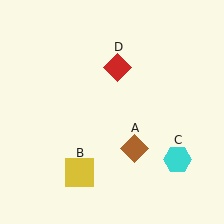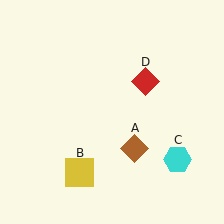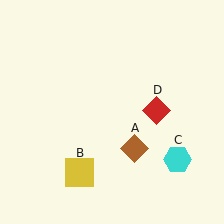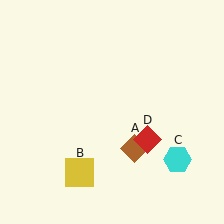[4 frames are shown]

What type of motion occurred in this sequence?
The red diamond (object D) rotated clockwise around the center of the scene.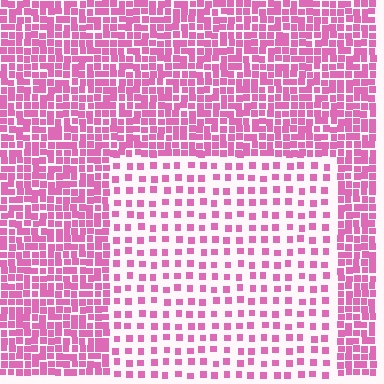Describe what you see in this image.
The image contains small pink elements arranged at two different densities. A rectangle-shaped region is visible where the elements are less densely packed than the surrounding area.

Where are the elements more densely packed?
The elements are more densely packed outside the rectangle boundary.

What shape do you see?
I see a rectangle.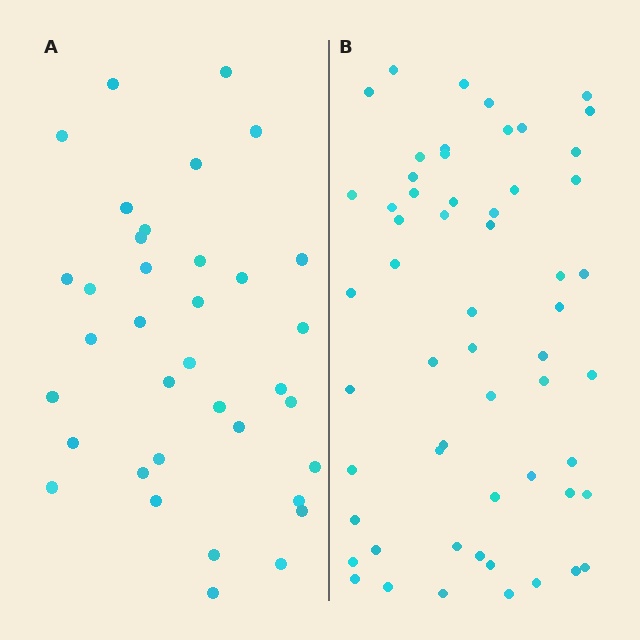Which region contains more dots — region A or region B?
Region B (the right region) has more dots.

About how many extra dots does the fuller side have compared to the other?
Region B has approximately 20 more dots than region A.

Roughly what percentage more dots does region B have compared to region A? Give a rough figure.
About 60% more.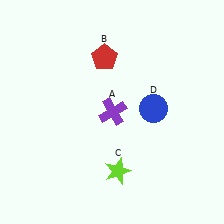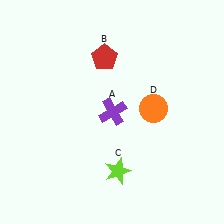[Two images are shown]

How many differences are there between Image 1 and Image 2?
There is 1 difference between the two images.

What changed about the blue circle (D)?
In Image 1, D is blue. In Image 2, it changed to orange.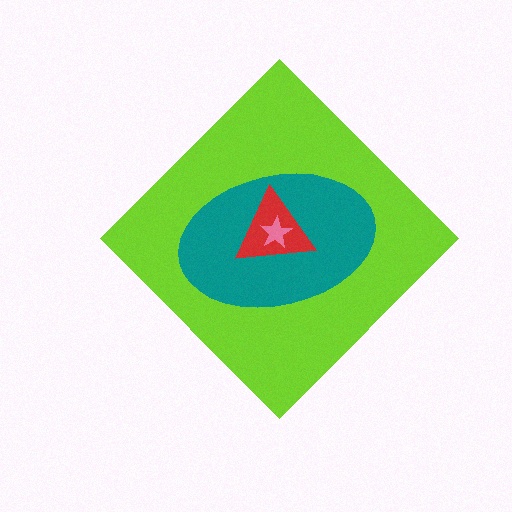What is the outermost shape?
The lime diamond.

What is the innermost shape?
The pink star.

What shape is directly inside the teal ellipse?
The red triangle.